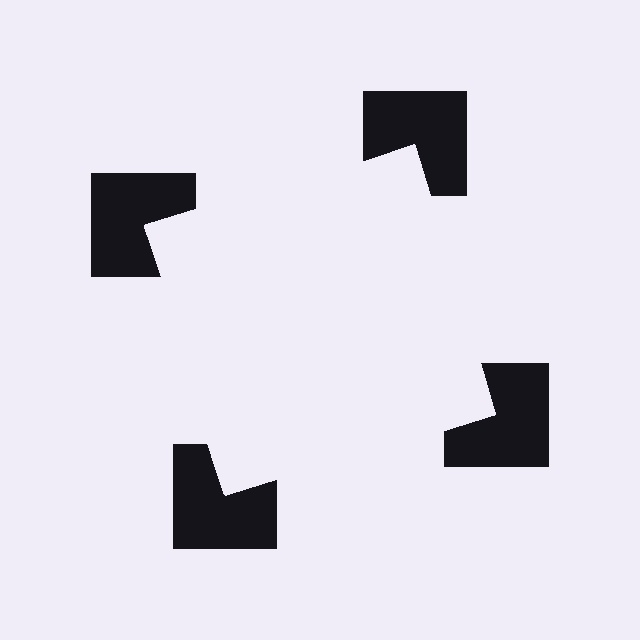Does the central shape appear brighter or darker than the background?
It typically appears slightly brighter than the background, even though no actual brightness change is drawn.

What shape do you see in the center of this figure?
An illusory square — its edges are inferred from the aligned wedge cuts in the notched squares, not physically drawn.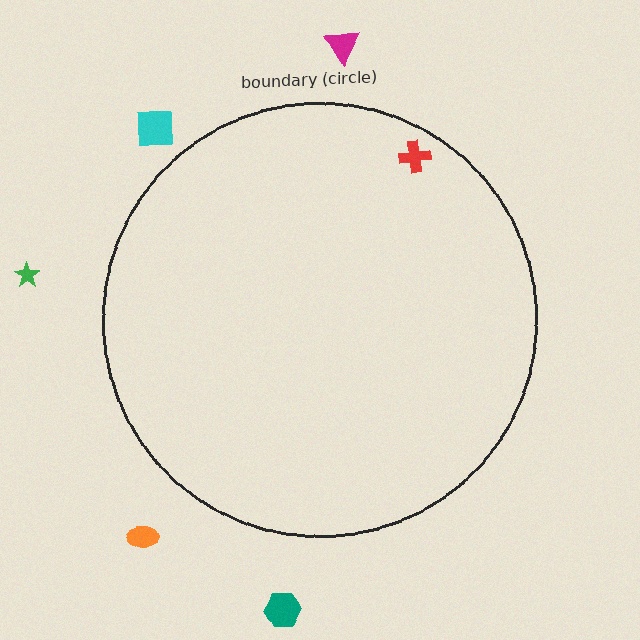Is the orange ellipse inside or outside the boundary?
Outside.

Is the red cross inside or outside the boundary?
Inside.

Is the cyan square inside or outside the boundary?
Outside.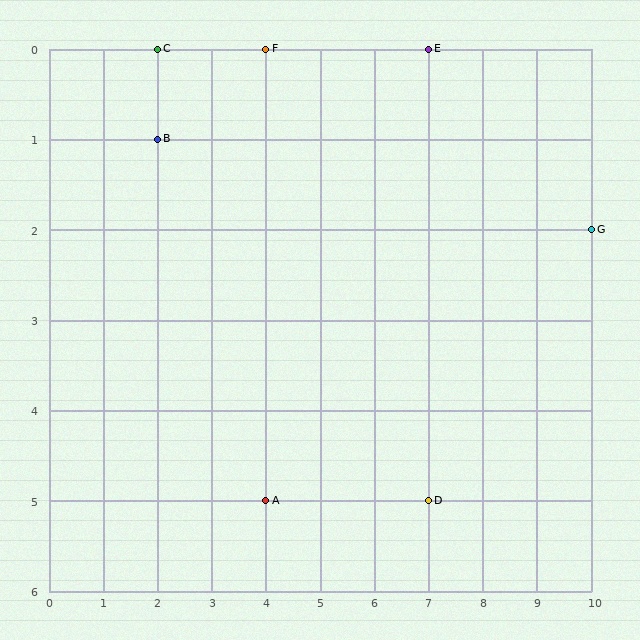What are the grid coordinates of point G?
Point G is at grid coordinates (10, 2).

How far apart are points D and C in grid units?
Points D and C are 5 columns and 5 rows apart (about 7.1 grid units diagonally).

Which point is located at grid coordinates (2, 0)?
Point C is at (2, 0).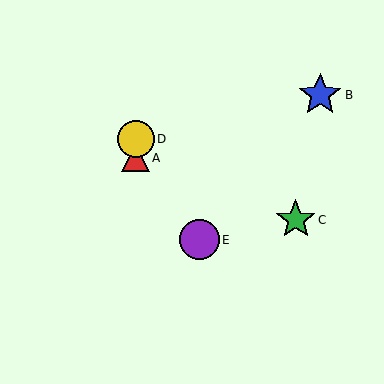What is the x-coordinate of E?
Object E is at x≈200.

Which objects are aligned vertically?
Objects A, D are aligned vertically.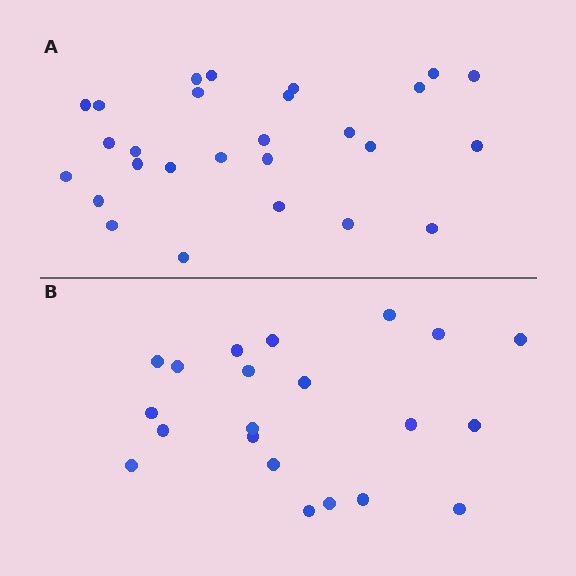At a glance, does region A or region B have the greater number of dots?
Region A (the top region) has more dots.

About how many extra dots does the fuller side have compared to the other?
Region A has about 6 more dots than region B.